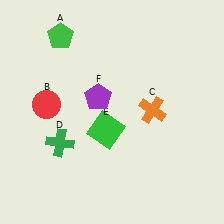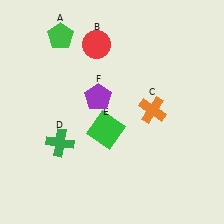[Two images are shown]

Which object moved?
The red circle (B) moved up.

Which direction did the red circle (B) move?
The red circle (B) moved up.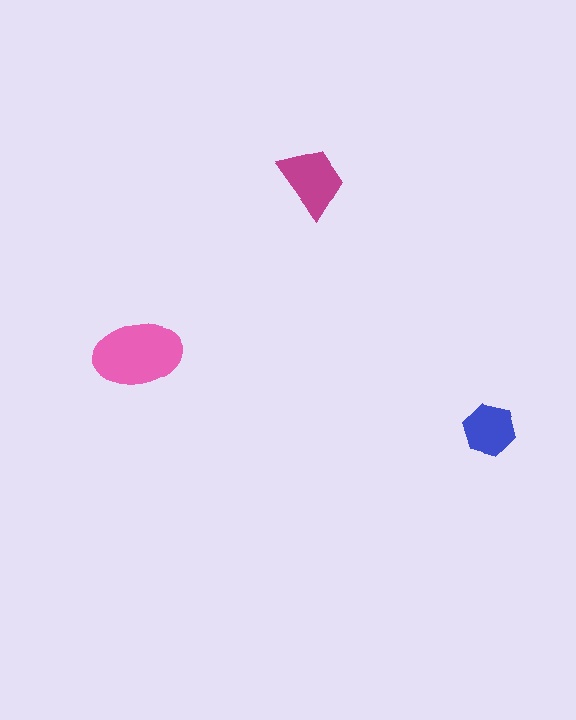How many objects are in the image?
There are 3 objects in the image.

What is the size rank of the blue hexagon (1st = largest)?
3rd.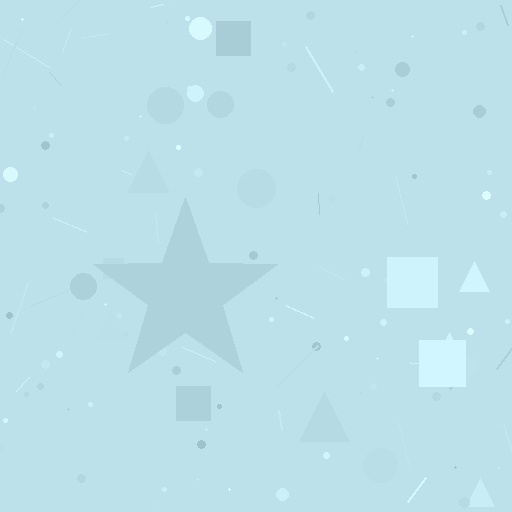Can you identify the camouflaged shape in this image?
The camouflaged shape is a star.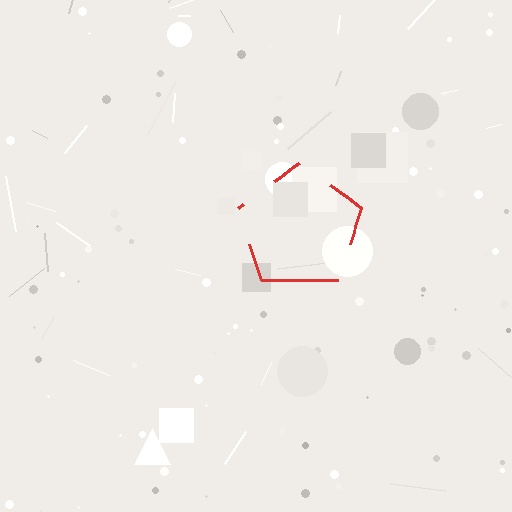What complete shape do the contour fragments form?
The contour fragments form a pentagon.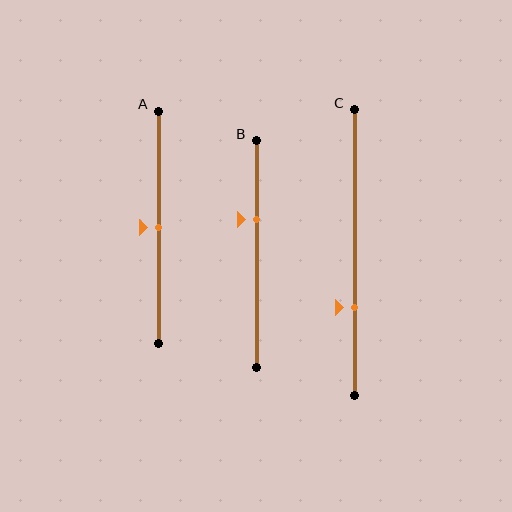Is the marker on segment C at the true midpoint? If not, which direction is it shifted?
No, the marker on segment C is shifted downward by about 19% of the segment length.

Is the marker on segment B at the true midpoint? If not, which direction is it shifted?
No, the marker on segment B is shifted upward by about 15% of the segment length.